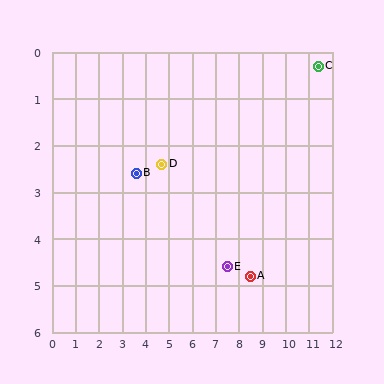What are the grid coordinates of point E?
Point E is at approximately (7.5, 4.6).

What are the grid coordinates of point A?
Point A is at approximately (8.5, 4.8).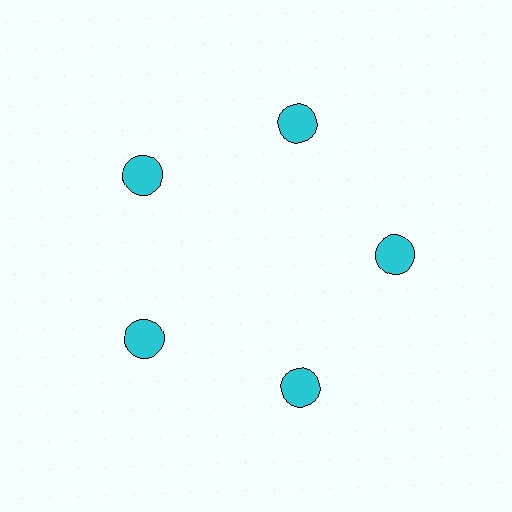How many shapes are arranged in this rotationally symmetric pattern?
There are 5 shapes, arranged in 5 groups of 1.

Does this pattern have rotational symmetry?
Yes, this pattern has 5-fold rotational symmetry. It looks the same after rotating 72 degrees around the center.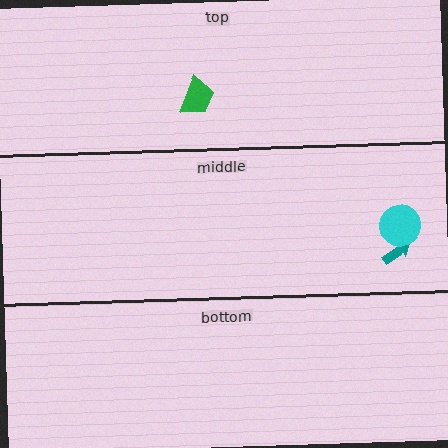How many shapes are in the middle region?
2.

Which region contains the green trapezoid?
The top region.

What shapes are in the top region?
The green trapezoid.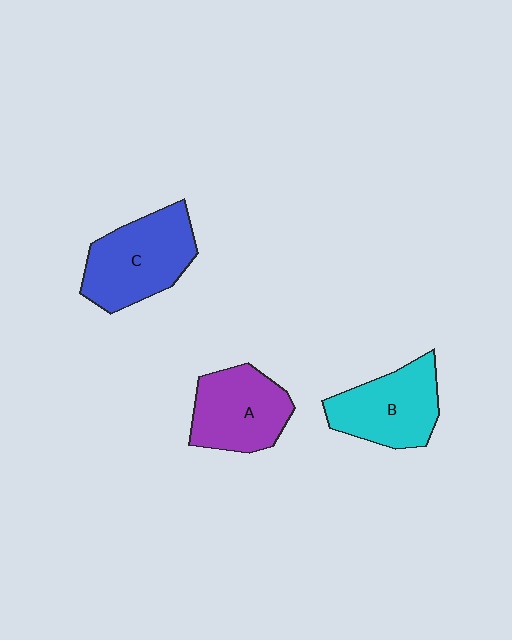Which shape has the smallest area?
Shape A (purple).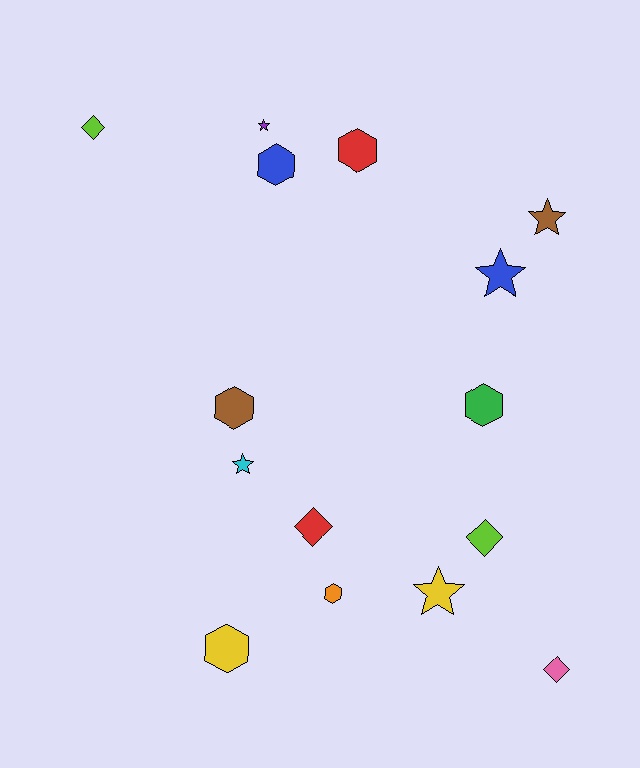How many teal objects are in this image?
There are no teal objects.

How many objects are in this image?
There are 15 objects.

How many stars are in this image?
There are 5 stars.